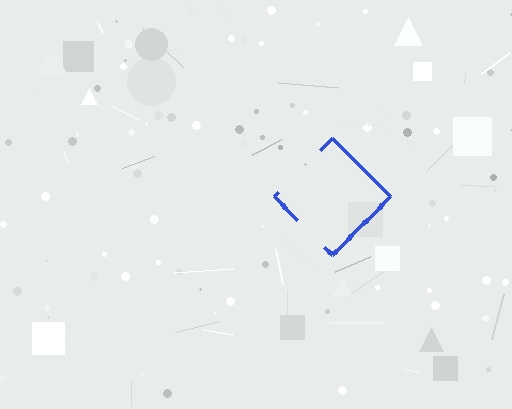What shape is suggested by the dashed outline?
The dashed outline suggests a diamond.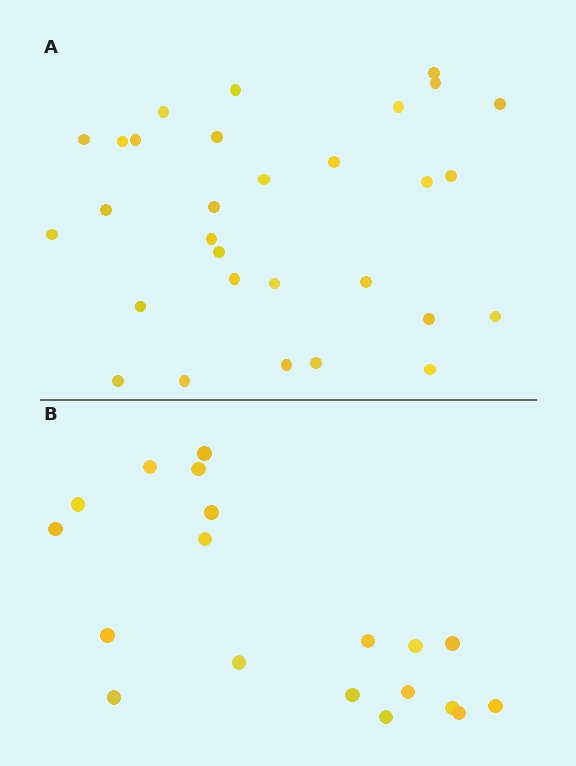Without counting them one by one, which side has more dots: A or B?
Region A (the top region) has more dots.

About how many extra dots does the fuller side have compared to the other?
Region A has roughly 12 or so more dots than region B.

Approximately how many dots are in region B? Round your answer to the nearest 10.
About 20 dots. (The exact count is 19, which rounds to 20.)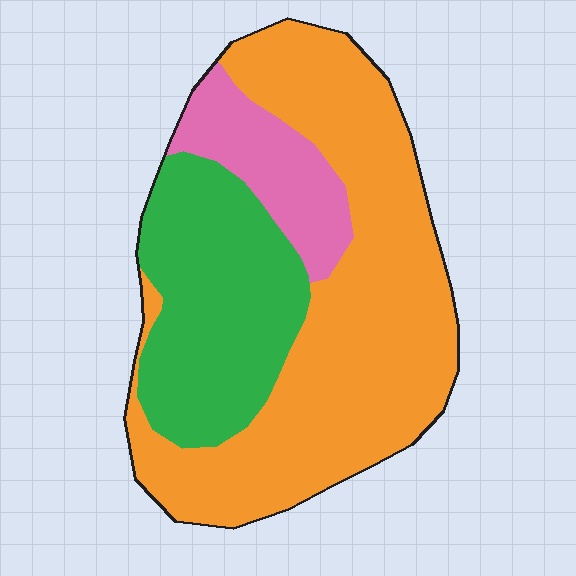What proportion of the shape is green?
Green takes up between a sixth and a third of the shape.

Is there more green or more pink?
Green.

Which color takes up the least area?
Pink, at roughly 15%.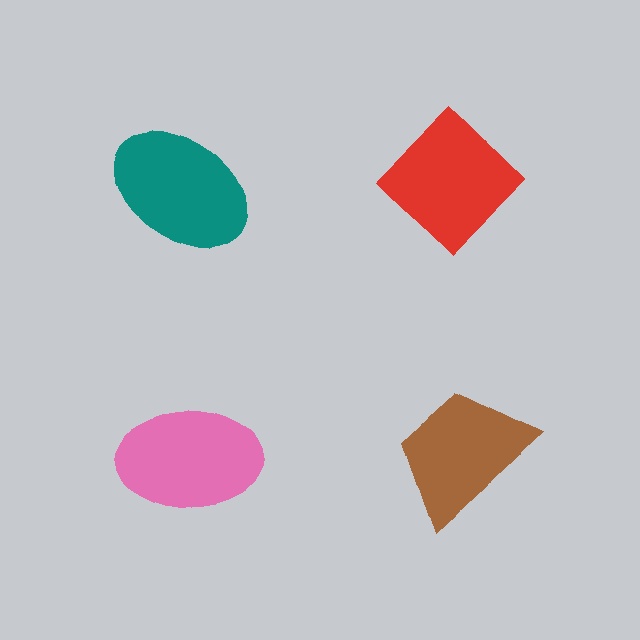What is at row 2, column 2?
A brown trapezoid.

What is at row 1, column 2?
A red diamond.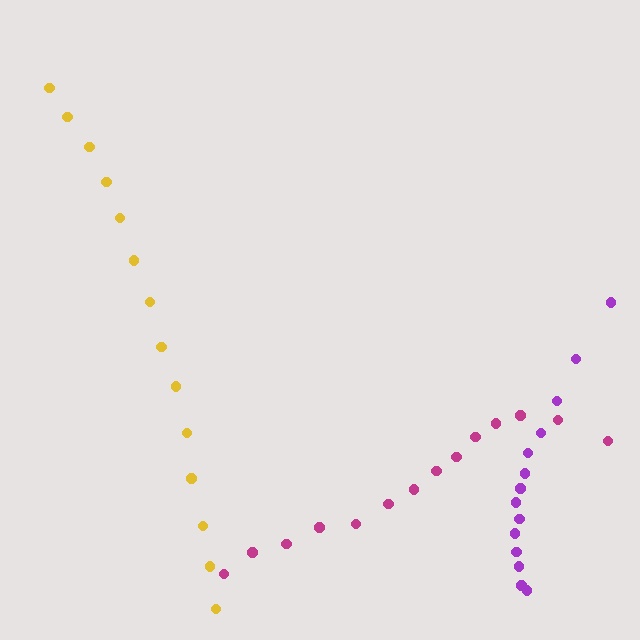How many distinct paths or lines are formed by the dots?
There are 3 distinct paths.